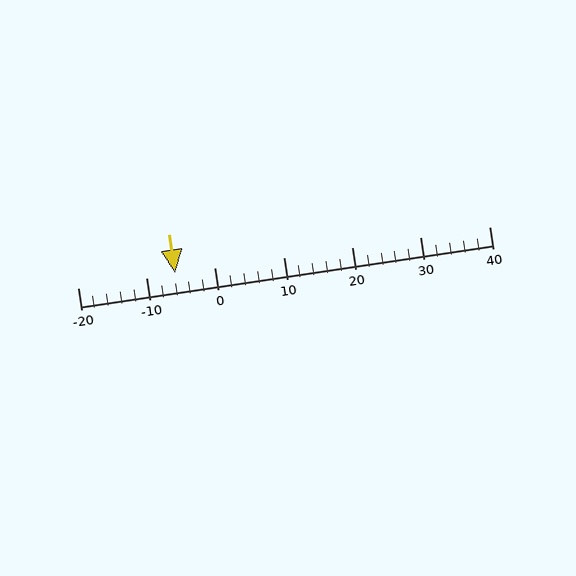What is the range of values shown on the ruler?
The ruler shows values from -20 to 40.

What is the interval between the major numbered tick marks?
The major tick marks are spaced 10 units apart.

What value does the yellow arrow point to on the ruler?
The yellow arrow points to approximately -6.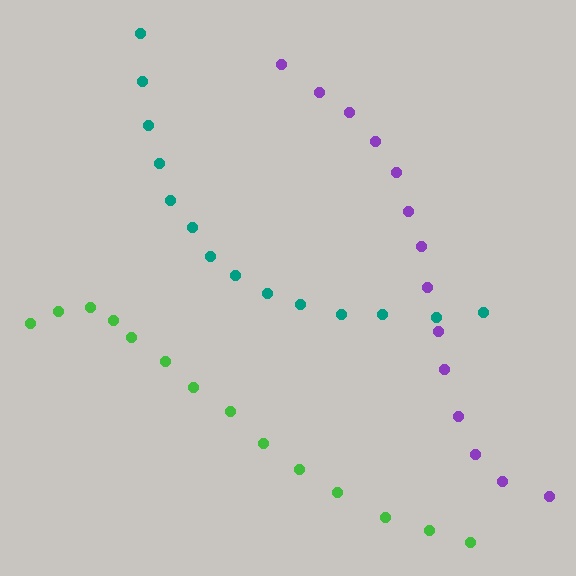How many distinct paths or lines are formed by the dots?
There are 3 distinct paths.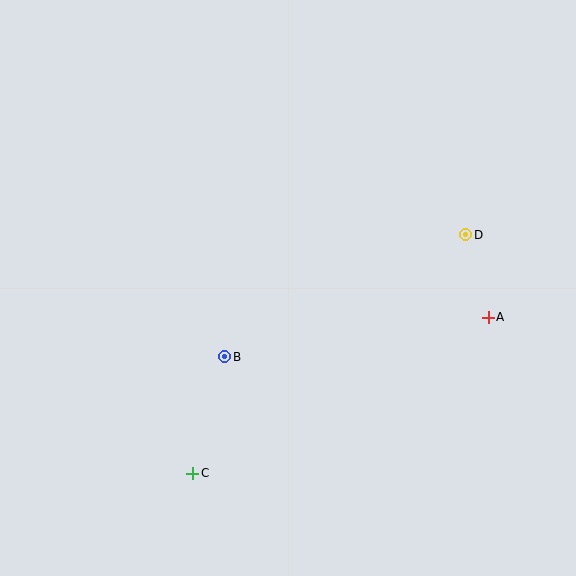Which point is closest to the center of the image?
Point B at (225, 357) is closest to the center.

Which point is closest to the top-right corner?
Point D is closest to the top-right corner.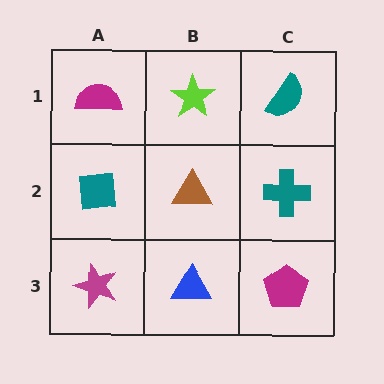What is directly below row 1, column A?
A teal square.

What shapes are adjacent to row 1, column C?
A teal cross (row 2, column C), a lime star (row 1, column B).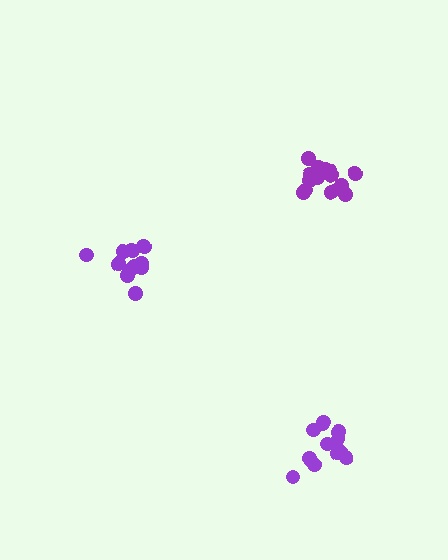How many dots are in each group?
Group 1: 14 dots, Group 2: 11 dots, Group 3: 14 dots (39 total).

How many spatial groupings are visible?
There are 3 spatial groupings.